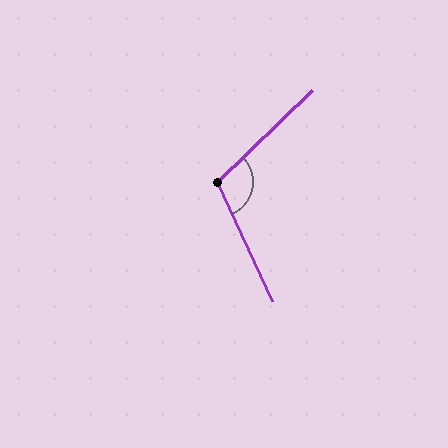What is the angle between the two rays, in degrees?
Approximately 110 degrees.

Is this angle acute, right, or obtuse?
It is obtuse.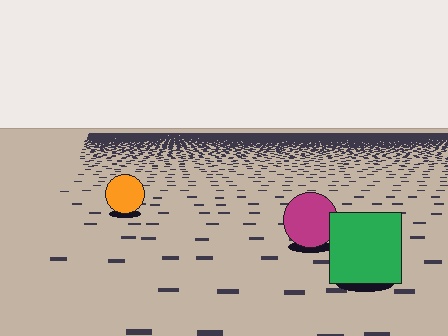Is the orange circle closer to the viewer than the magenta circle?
No. The magenta circle is closer — you can tell from the texture gradient: the ground texture is coarser near it.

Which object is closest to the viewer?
The green square is closest. The texture marks near it are larger and more spread out.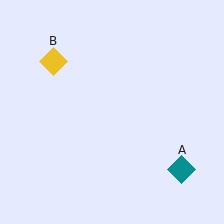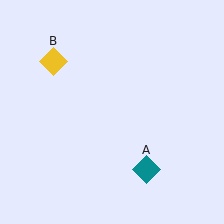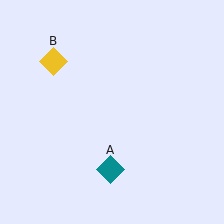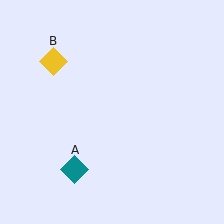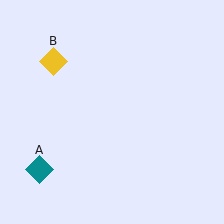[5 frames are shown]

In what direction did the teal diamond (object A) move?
The teal diamond (object A) moved left.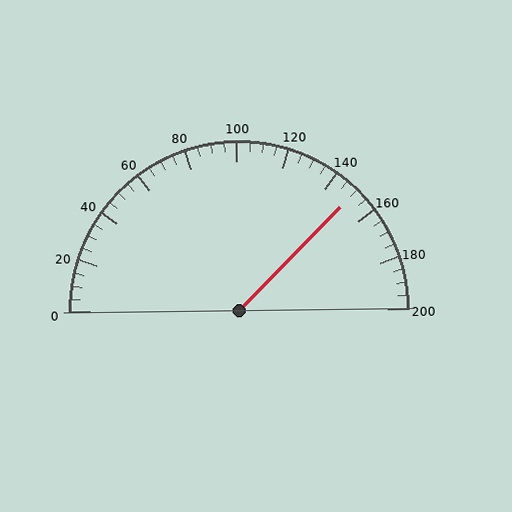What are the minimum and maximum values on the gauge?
The gauge ranges from 0 to 200.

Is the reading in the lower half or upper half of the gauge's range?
The reading is in the upper half of the range (0 to 200).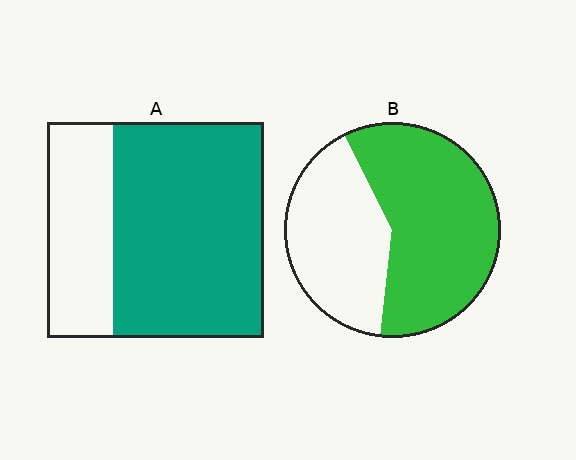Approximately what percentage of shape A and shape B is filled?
A is approximately 70% and B is approximately 60%.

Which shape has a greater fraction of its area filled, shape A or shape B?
Shape A.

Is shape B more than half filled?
Yes.